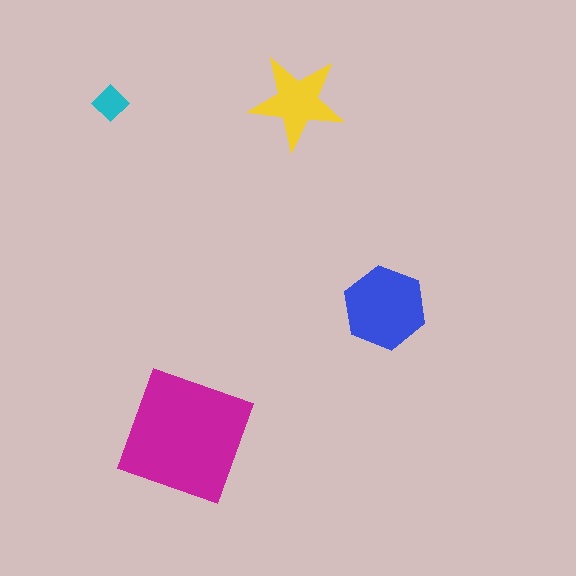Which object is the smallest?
The cyan diamond.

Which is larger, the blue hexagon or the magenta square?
The magenta square.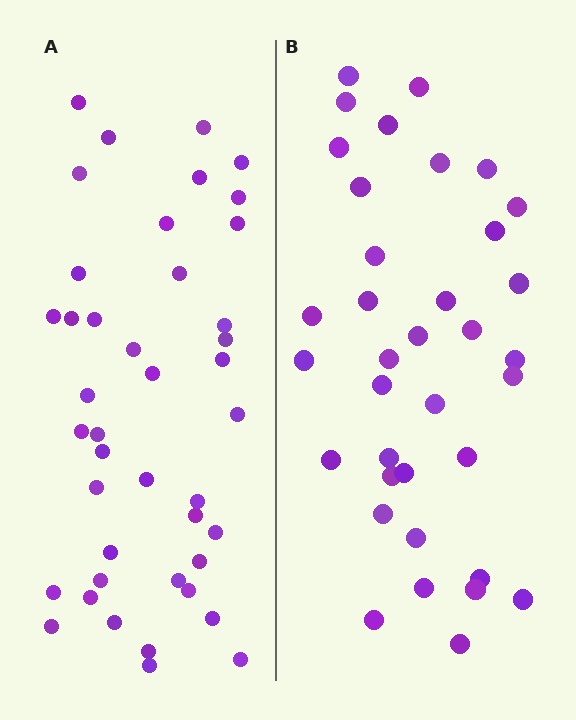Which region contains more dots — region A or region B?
Region A (the left region) has more dots.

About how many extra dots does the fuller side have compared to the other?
Region A has about 6 more dots than region B.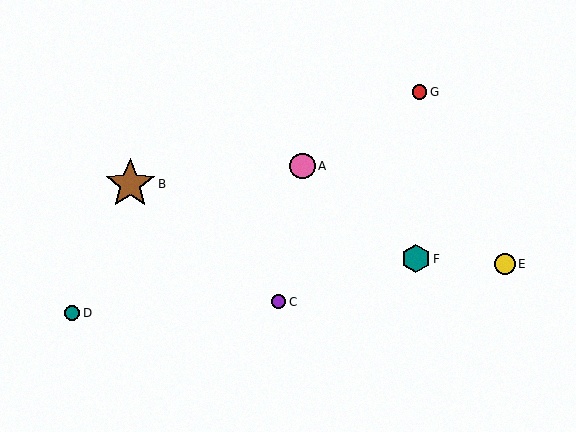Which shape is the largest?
The brown star (labeled B) is the largest.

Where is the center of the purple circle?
The center of the purple circle is at (279, 302).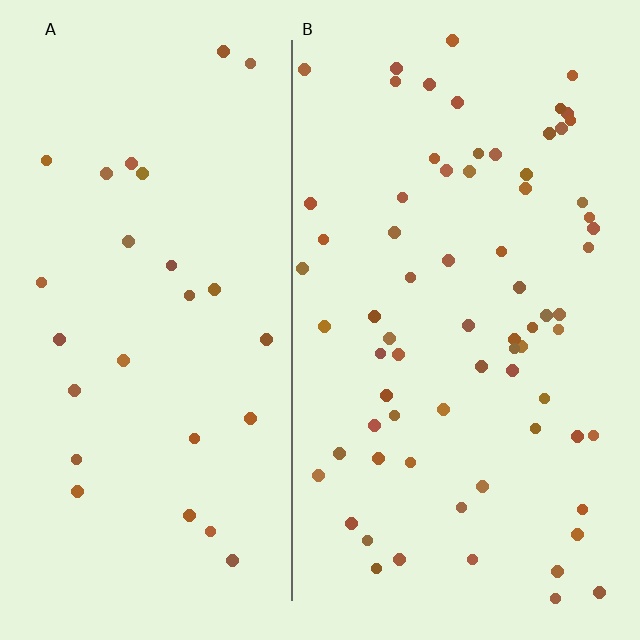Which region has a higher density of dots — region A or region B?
B (the right).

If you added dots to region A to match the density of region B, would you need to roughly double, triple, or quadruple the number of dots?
Approximately triple.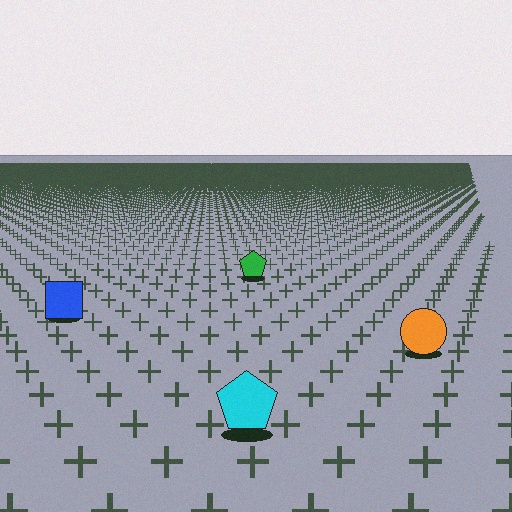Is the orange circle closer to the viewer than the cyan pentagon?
No. The cyan pentagon is closer — you can tell from the texture gradient: the ground texture is coarser near it.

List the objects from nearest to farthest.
From nearest to farthest: the cyan pentagon, the orange circle, the blue square, the green pentagon.